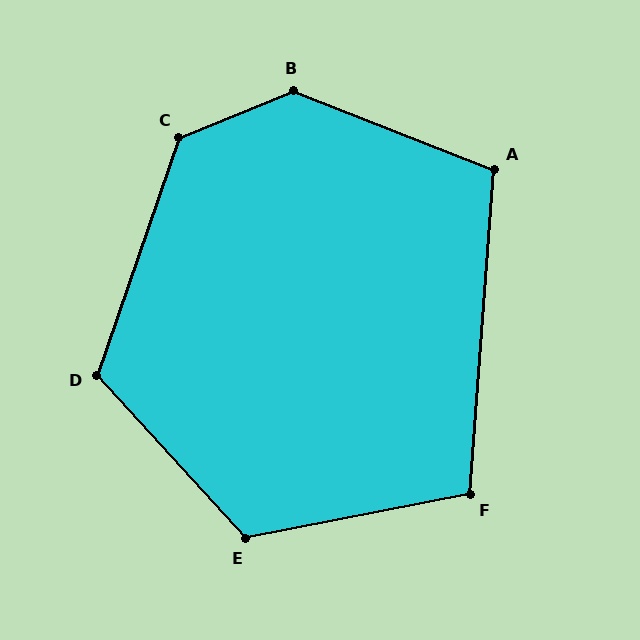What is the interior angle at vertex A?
Approximately 107 degrees (obtuse).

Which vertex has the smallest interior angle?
F, at approximately 105 degrees.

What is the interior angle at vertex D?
Approximately 118 degrees (obtuse).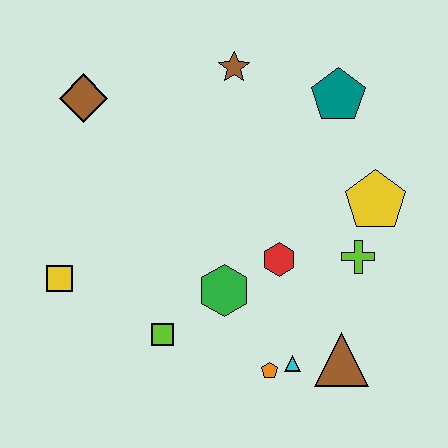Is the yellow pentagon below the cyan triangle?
No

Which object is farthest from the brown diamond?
The brown triangle is farthest from the brown diamond.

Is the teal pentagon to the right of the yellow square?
Yes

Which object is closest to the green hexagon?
The red hexagon is closest to the green hexagon.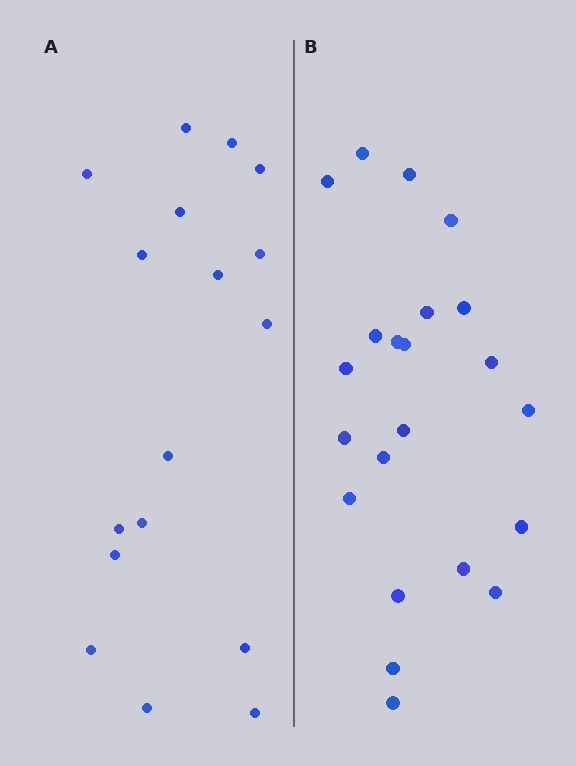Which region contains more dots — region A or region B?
Region B (the right region) has more dots.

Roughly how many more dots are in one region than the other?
Region B has about 5 more dots than region A.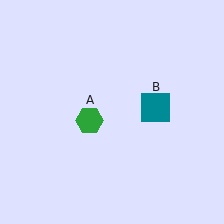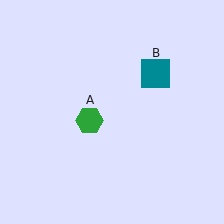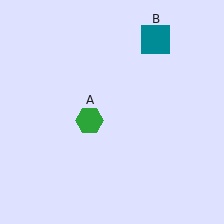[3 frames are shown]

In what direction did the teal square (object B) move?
The teal square (object B) moved up.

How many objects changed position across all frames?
1 object changed position: teal square (object B).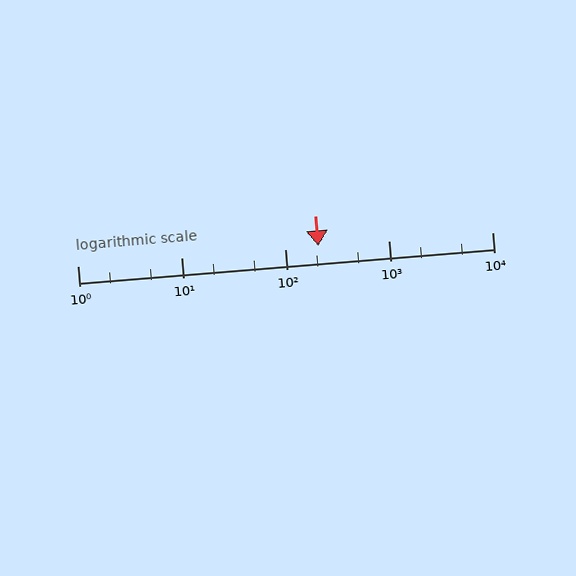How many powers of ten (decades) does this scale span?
The scale spans 4 decades, from 1 to 10000.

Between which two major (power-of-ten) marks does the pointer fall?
The pointer is between 100 and 1000.